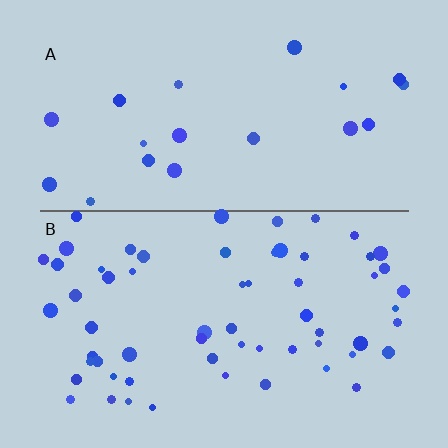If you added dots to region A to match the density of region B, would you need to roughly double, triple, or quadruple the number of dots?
Approximately triple.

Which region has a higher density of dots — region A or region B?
B (the bottom).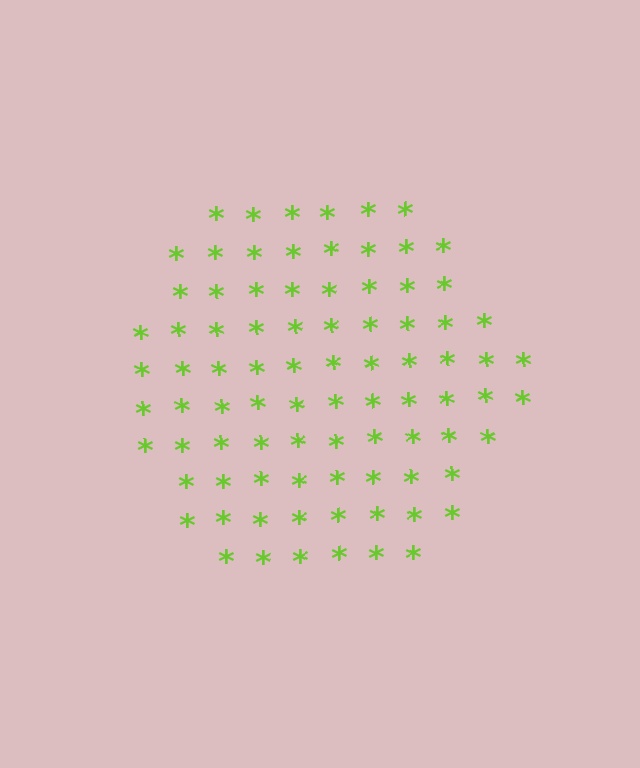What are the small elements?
The small elements are asterisks.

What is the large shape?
The large shape is a hexagon.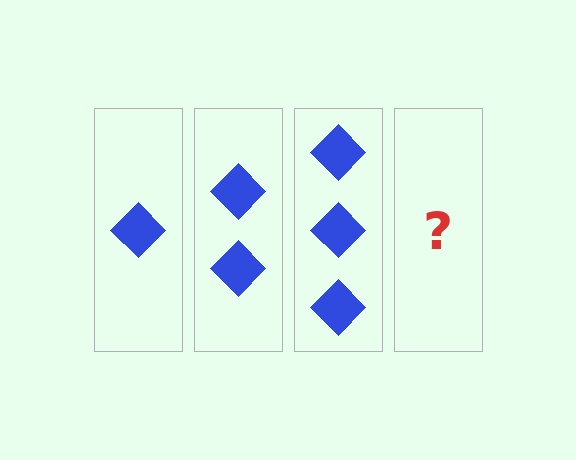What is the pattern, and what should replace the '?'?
The pattern is that each step adds one more diamond. The '?' should be 4 diamonds.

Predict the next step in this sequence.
The next step is 4 diamonds.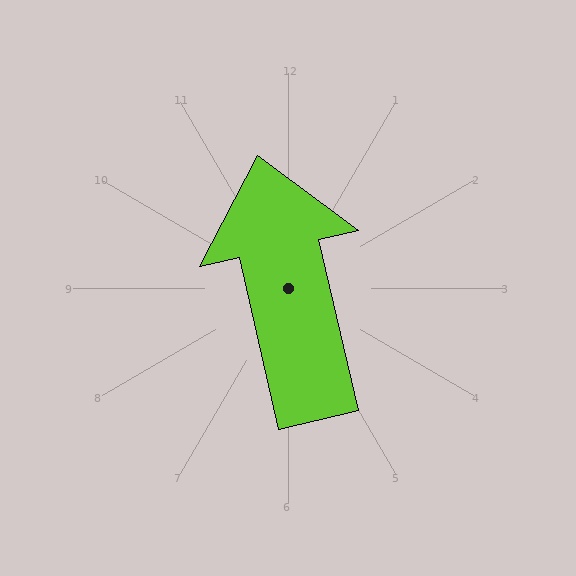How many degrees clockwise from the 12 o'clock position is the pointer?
Approximately 347 degrees.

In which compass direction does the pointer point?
North.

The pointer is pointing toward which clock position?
Roughly 12 o'clock.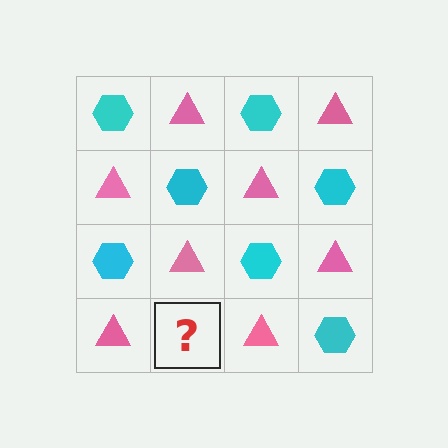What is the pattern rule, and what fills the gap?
The rule is that it alternates cyan hexagon and pink triangle in a checkerboard pattern. The gap should be filled with a cyan hexagon.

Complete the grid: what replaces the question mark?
The question mark should be replaced with a cyan hexagon.